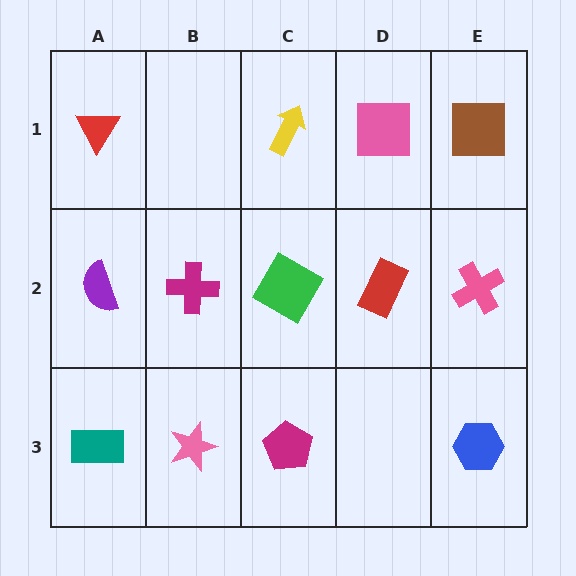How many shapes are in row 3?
4 shapes.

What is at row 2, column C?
A green square.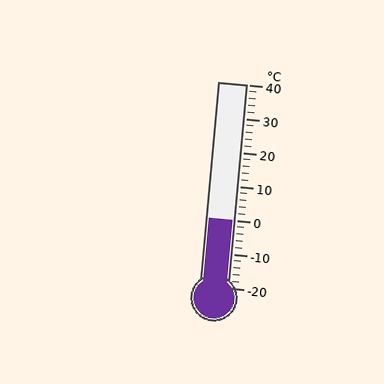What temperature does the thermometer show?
The thermometer shows approximately 0°C.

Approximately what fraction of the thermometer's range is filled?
The thermometer is filled to approximately 35% of its range.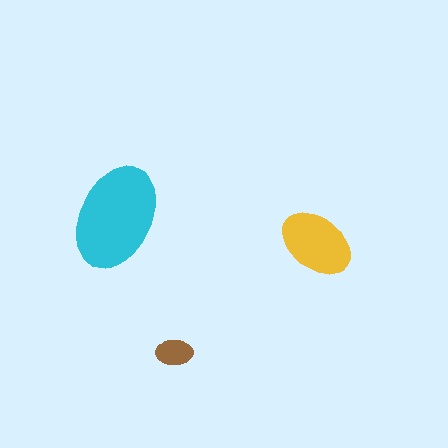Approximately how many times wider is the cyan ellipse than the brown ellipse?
About 3 times wider.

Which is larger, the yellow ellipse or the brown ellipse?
The yellow one.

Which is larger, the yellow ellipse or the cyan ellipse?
The cyan one.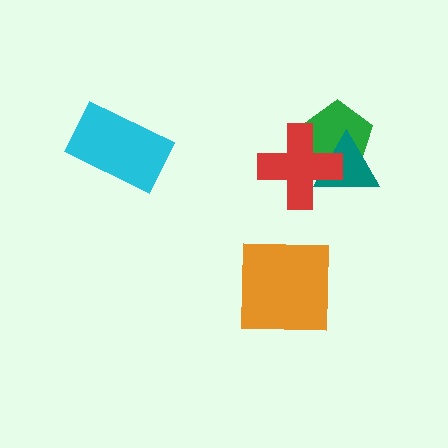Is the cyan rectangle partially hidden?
No, no other shape covers it.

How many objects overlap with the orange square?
0 objects overlap with the orange square.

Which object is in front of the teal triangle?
The red cross is in front of the teal triangle.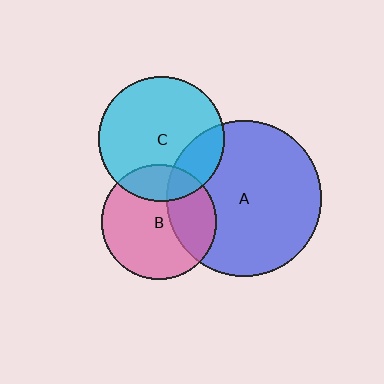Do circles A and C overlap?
Yes.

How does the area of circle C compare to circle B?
Approximately 1.2 times.